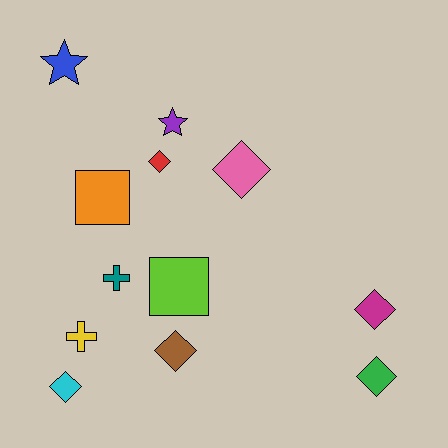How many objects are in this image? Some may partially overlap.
There are 12 objects.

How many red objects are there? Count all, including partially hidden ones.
There is 1 red object.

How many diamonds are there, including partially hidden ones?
There are 6 diamonds.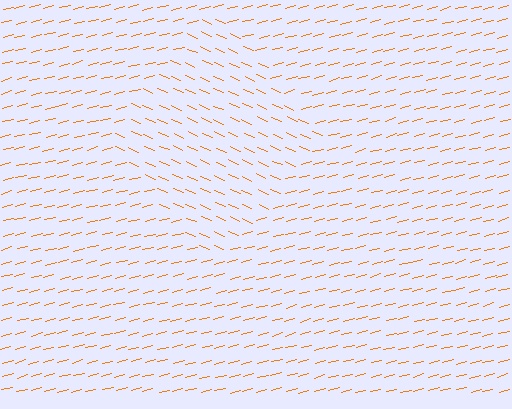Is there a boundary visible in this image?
Yes, there is a texture boundary formed by a change in line orientation.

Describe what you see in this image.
The image is filled with small orange line segments. A diamond region in the image has lines oriented differently from the surrounding lines, creating a visible texture boundary.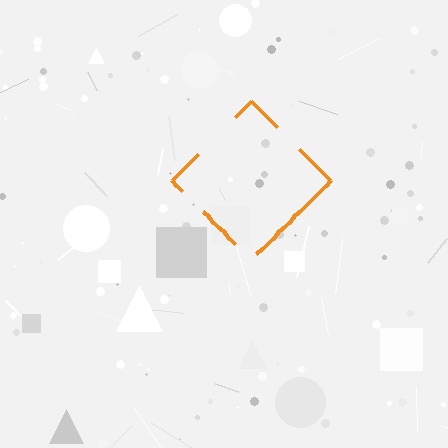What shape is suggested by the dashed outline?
The dashed outline suggests a diamond.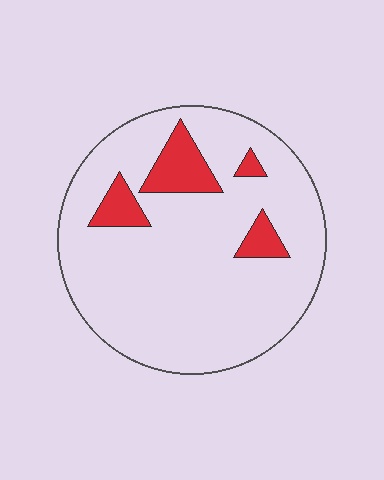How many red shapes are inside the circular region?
4.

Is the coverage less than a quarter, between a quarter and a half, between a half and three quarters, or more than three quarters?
Less than a quarter.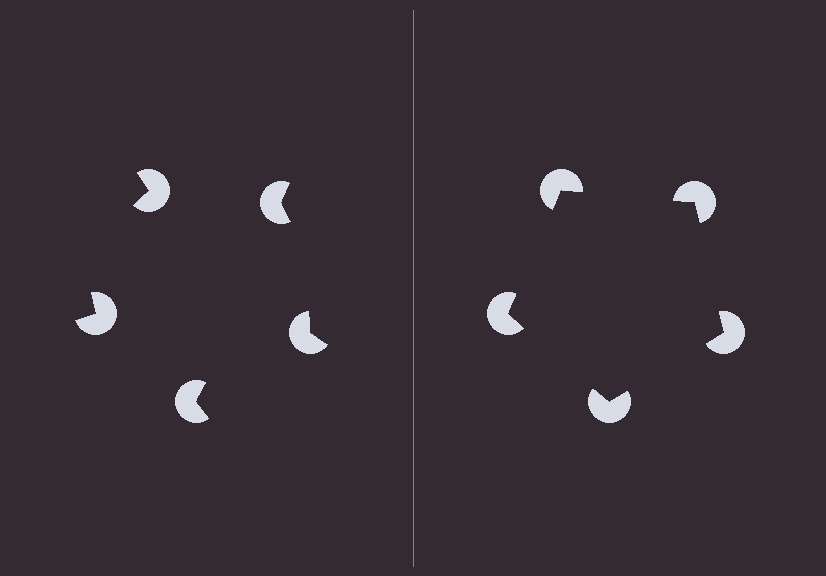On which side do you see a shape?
An illusory pentagon appears on the right side. On the left side the wedge cuts are rotated, so no coherent shape forms.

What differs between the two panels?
The pac-man discs are positioned identically on both sides; only the wedge orientations differ. On the right they align to a pentagon; on the left they are misaligned.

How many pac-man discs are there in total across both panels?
10 — 5 on each side.